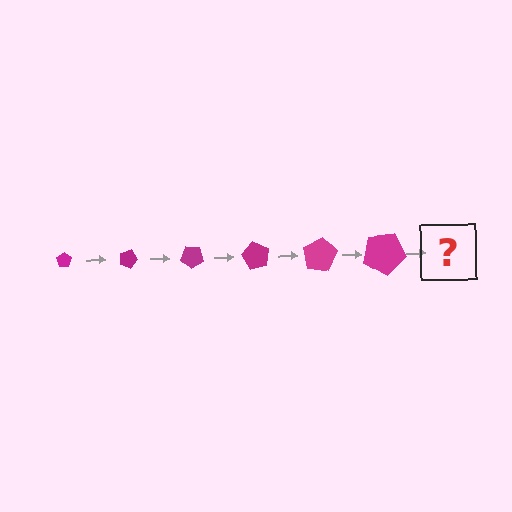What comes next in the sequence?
The next element should be a pentagon, larger than the previous one and rotated 120 degrees from the start.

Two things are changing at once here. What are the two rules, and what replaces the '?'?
The two rules are that the pentagon grows larger each step and it rotates 20 degrees each step. The '?' should be a pentagon, larger than the previous one and rotated 120 degrees from the start.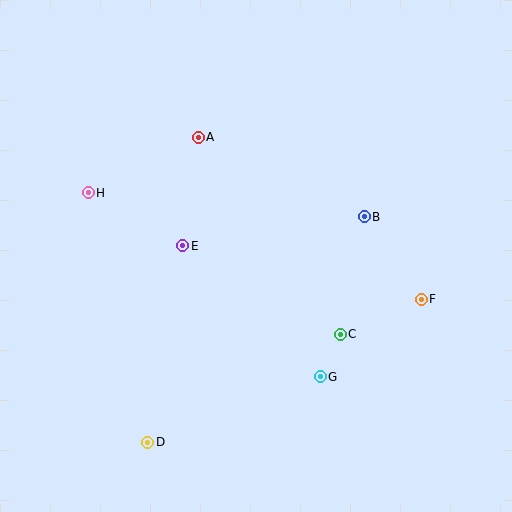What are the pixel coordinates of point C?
Point C is at (340, 334).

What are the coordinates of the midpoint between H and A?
The midpoint between H and A is at (143, 165).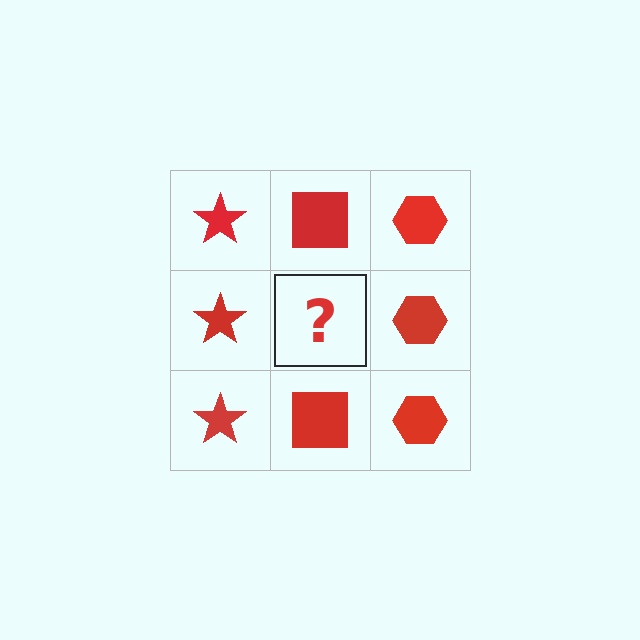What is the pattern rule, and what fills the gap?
The rule is that each column has a consistent shape. The gap should be filled with a red square.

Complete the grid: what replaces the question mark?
The question mark should be replaced with a red square.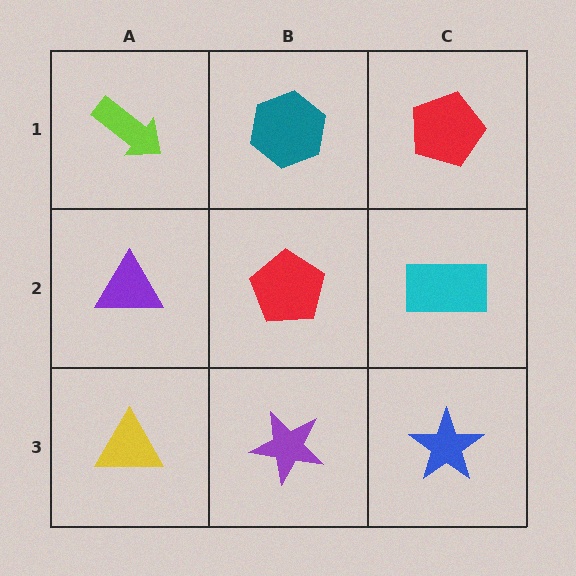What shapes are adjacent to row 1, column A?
A purple triangle (row 2, column A), a teal hexagon (row 1, column B).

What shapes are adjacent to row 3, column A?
A purple triangle (row 2, column A), a purple star (row 3, column B).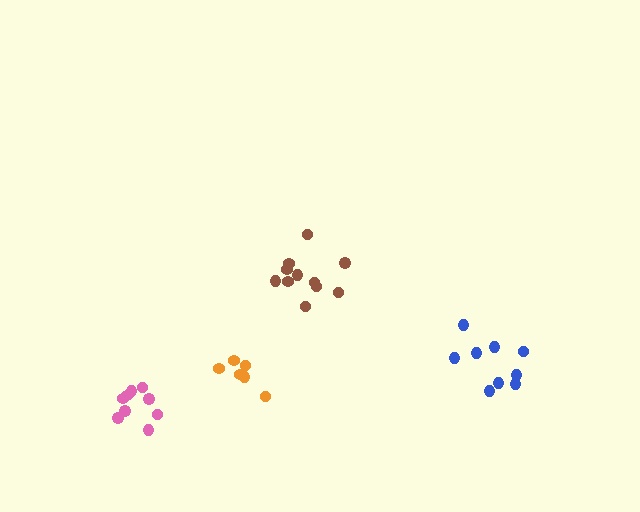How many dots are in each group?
Group 1: 9 dots, Group 2: 6 dots, Group 3: 11 dots, Group 4: 9 dots (35 total).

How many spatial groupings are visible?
There are 4 spatial groupings.